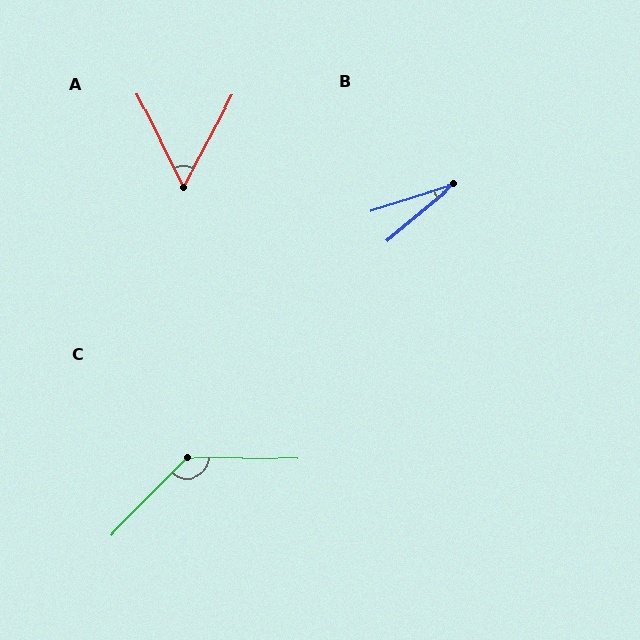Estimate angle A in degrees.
Approximately 55 degrees.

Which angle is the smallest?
B, at approximately 22 degrees.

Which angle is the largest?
C, at approximately 133 degrees.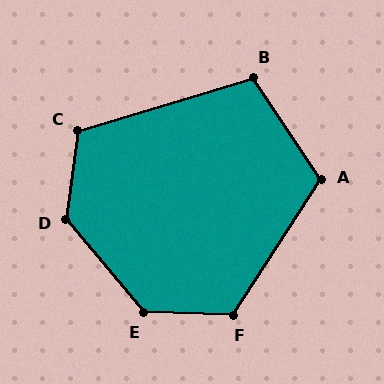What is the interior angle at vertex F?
Approximately 121 degrees (obtuse).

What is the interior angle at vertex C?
Approximately 115 degrees (obtuse).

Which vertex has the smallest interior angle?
B, at approximately 107 degrees.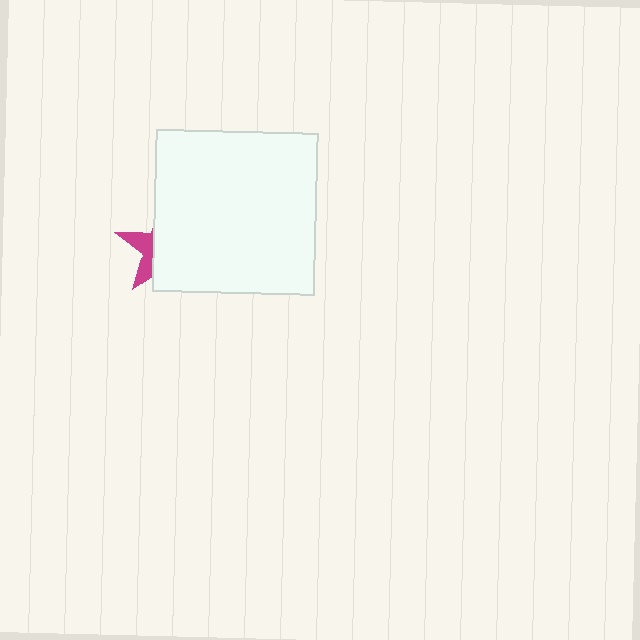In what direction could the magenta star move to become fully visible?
The magenta star could move left. That would shift it out from behind the white square entirely.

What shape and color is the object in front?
The object in front is a white square.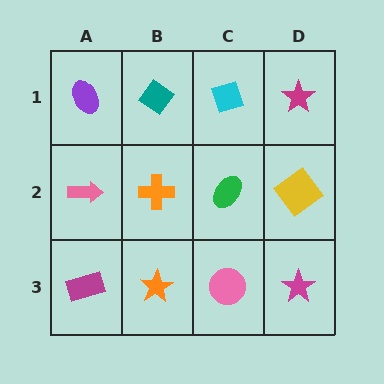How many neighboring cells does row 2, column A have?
3.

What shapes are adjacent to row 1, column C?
A green ellipse (row 2, column C), a teal diamond (row 1, column B), a magenta star (row 1, column D).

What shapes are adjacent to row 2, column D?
A magenta star (row 1, column D), a magenta star (row 3, column D), a green ellipse (row 2, column C).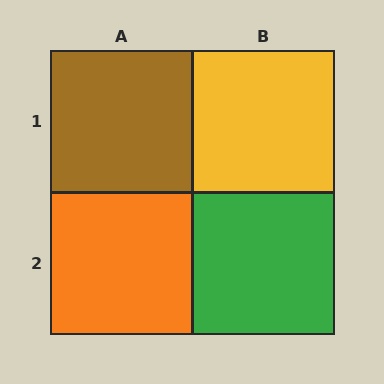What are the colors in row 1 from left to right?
Brown, yellow.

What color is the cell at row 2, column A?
Orange.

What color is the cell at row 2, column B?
Green.